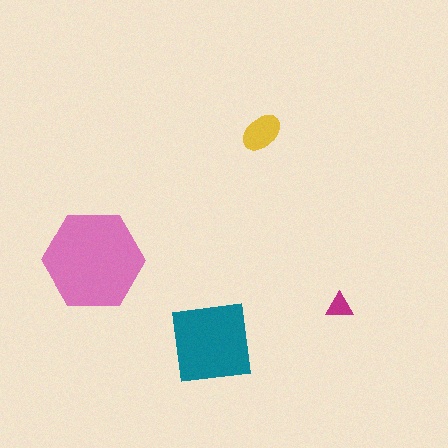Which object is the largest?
The pink hexagon.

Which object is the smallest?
The magenta triangle.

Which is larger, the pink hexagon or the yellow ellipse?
The pink hexagon.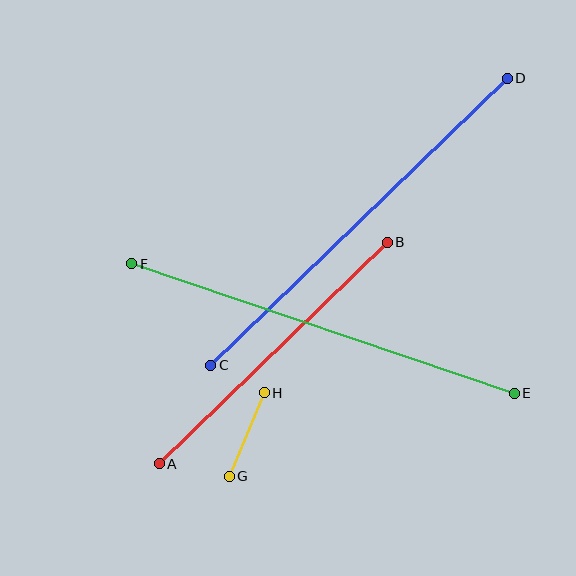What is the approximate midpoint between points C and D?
The midpoint is at approximately (359, 222) pixels.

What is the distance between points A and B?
The distance is approximately 318 pixels.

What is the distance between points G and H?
The distance is approximately 91 pixels.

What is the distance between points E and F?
The distance is approximately 404 pixels.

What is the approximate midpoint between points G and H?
The midpoint is at approximately (247, 435) pixels.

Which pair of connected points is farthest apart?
Points C and D are farthest apart.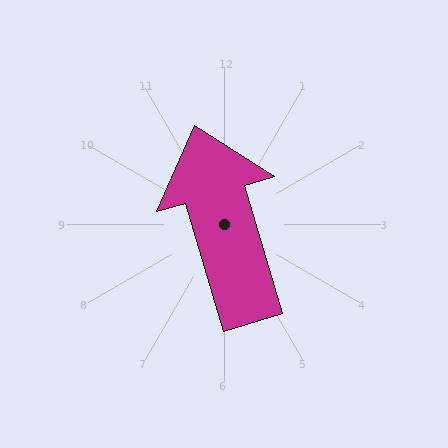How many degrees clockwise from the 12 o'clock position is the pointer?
Approximately 344 degrees.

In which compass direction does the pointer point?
North.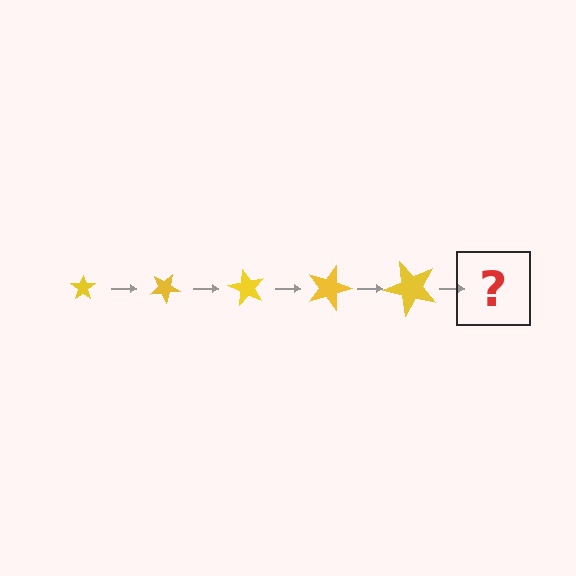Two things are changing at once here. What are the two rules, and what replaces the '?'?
The two rules are that the star grows larger each step and it rotates 30 degrees each step. The '?' should be a star, larger than the previous one and rotated 150 degrees from the start.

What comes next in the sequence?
The next element should be a star, larger than the previous one and rotated 150 degrees from the start.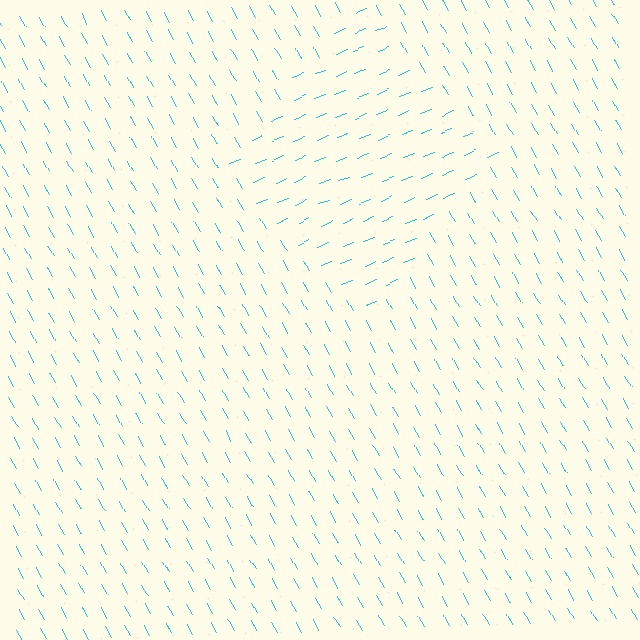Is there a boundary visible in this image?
Yes, there is a texture boundary formed by a change in line orientation.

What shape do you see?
I see a diamond.